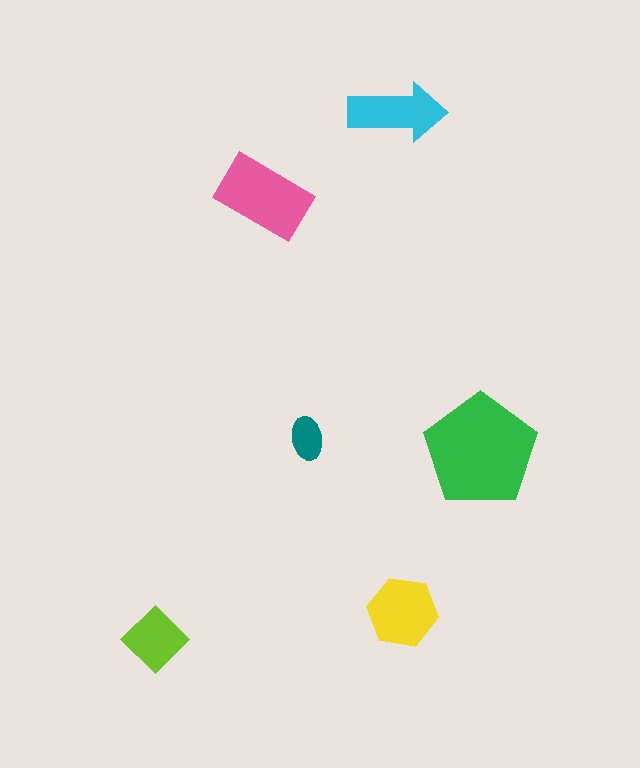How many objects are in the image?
There are 6 objects in the image.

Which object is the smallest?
The teal ellipse.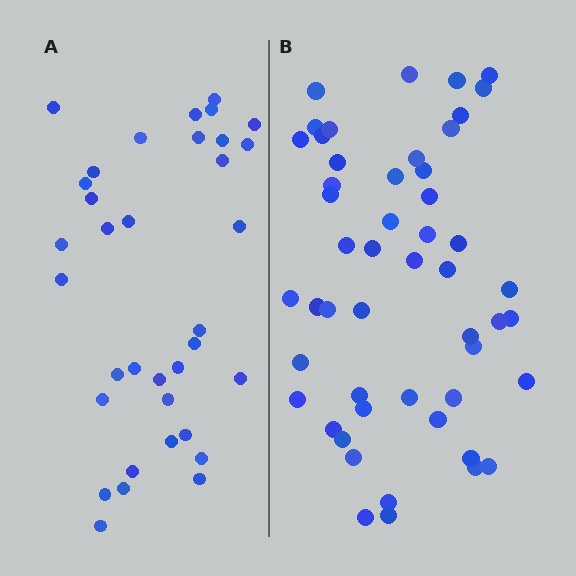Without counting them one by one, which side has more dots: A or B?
Region B (the right region) has more dots.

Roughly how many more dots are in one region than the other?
Region B has approximately 15 more dots than region A.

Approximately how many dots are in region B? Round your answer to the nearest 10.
About 50 dots. (The exact count is 51, which rounds to 50.)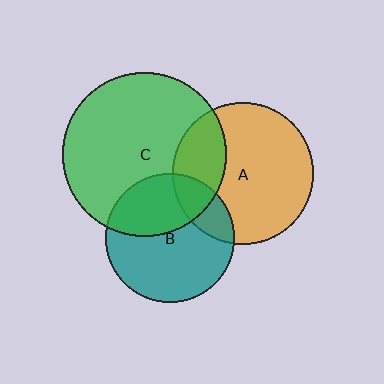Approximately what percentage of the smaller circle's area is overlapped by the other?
Approximately 20%.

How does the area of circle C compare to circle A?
Approximately 1.4 times.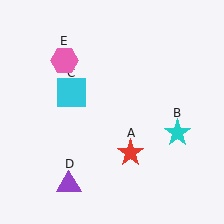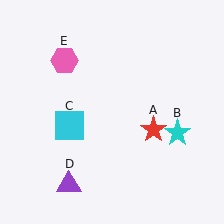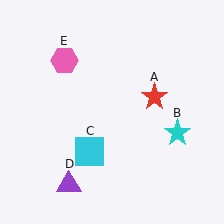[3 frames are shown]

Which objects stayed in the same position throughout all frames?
Cyan star (object B) and purple triangle (object D) and pink hexagon (object E) remained stationary.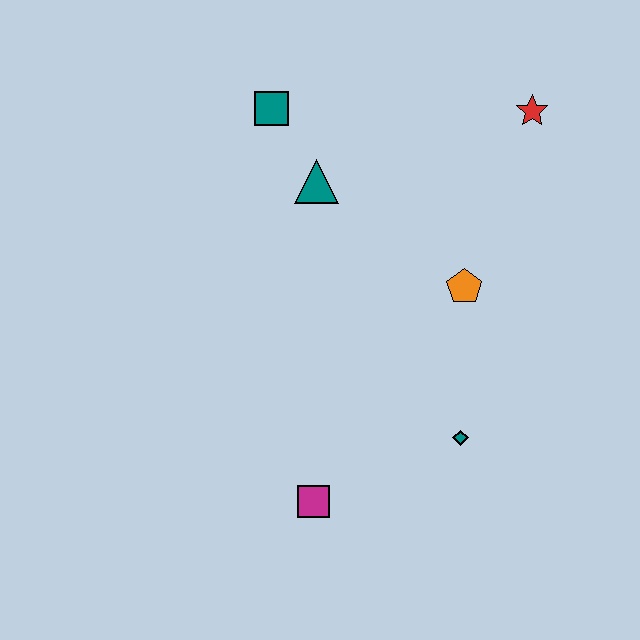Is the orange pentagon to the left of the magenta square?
No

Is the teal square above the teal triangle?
Yes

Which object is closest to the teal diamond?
The orange pentagon is closest to the teal diamond.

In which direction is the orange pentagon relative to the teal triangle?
The orange pentagon is to the right of the teal triangle.